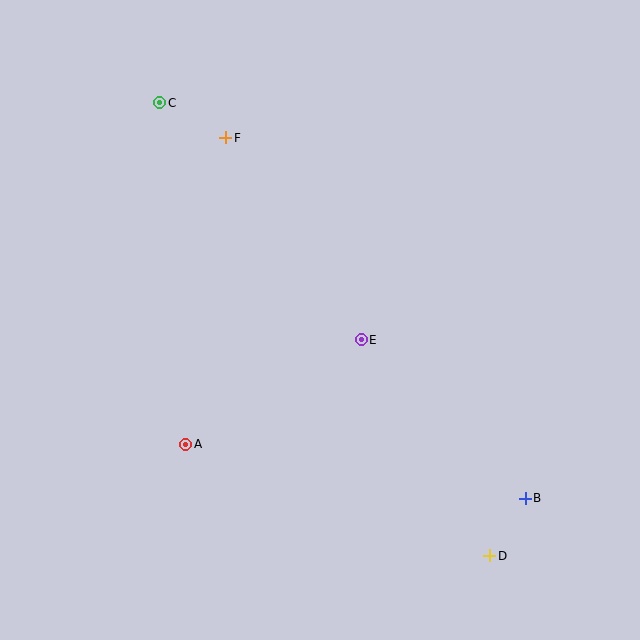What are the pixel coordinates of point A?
Point A is at (186, 444).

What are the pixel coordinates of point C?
Point C is at (160, 103).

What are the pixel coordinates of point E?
Point E is at (361, 340).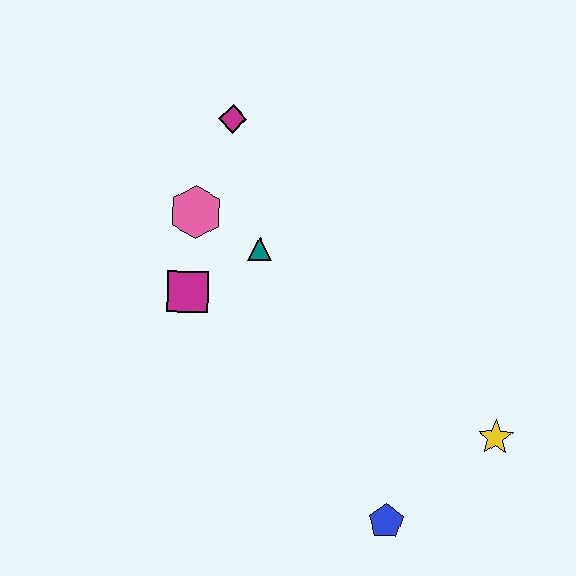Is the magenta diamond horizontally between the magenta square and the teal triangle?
Yes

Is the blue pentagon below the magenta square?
Yes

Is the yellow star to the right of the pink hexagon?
Yes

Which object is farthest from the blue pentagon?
The magenta diamond is farthest from the blue pentagon.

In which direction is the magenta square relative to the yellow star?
The magenta square is to the left of the yellow star.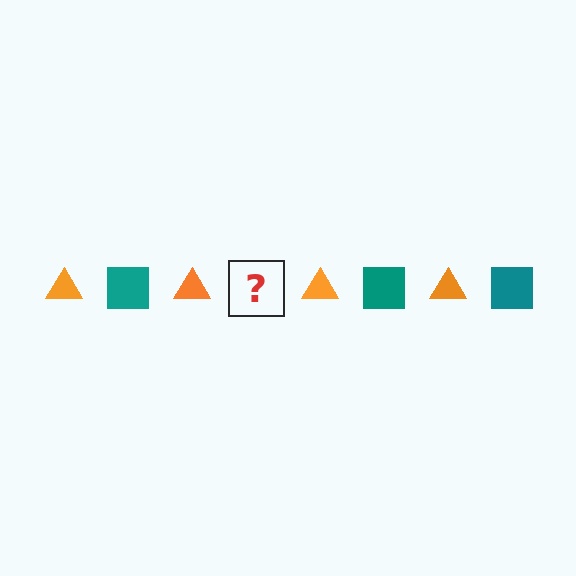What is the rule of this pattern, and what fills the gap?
The rule is that the pattern alternates between orange triangle and teal square. The gap should be filled with a teal square.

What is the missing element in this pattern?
The missing element is a teal square.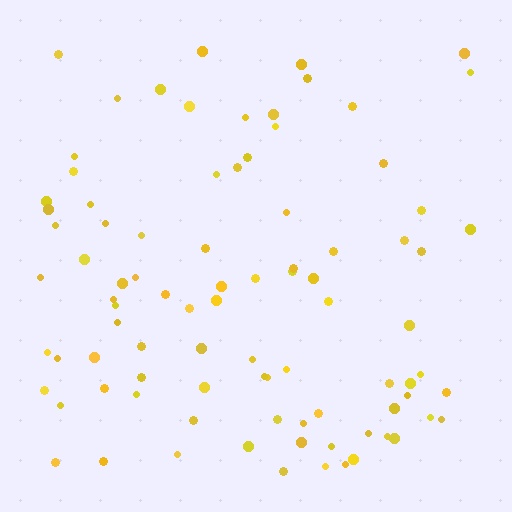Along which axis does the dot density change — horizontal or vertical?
Vertical.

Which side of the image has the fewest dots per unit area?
The top.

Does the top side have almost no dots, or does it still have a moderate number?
Still a moderate number, just noticeably fewer than the bottom.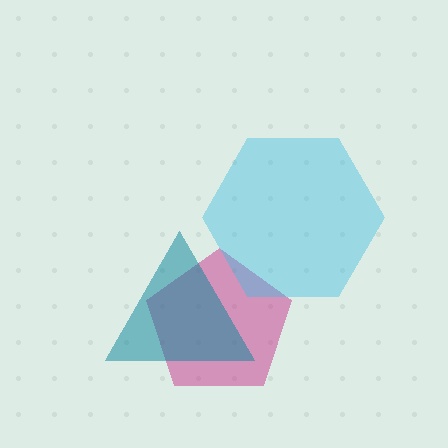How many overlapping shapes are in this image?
There are 3 overlapping shapes in the image.